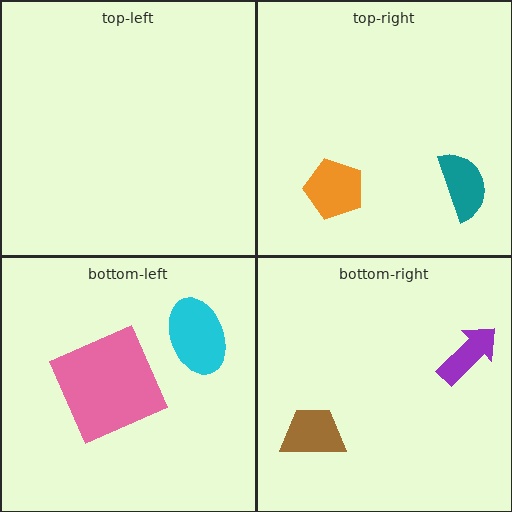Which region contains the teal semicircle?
The top-right region.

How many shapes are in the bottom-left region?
2.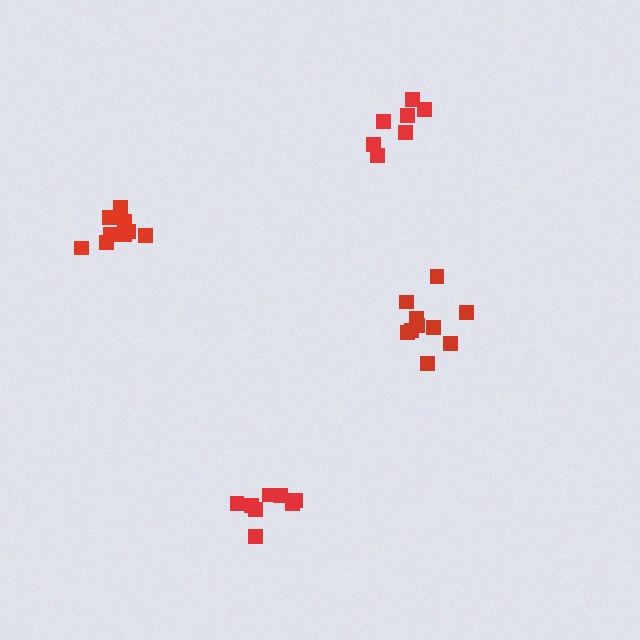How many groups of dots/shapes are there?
There are 4 groups.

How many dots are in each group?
Group 1: 8 dots, Group 2: 9 dots, Group 3: 10 dots, Group 4: 7 dots (34 total).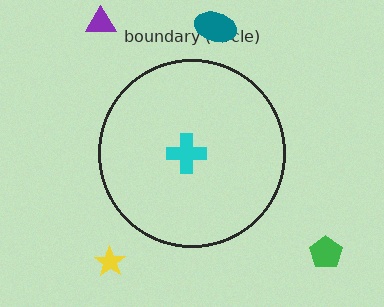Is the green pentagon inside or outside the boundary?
Outside.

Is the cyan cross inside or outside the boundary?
Inside.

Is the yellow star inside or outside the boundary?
Outside.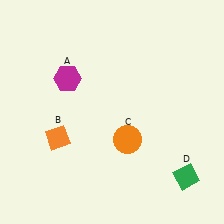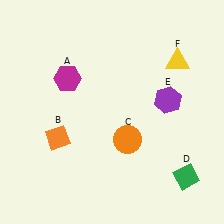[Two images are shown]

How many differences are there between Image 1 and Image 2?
There are 2 differences between the two images.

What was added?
A purple hexagon (E), a yellow triangle (F) were added in Image 2.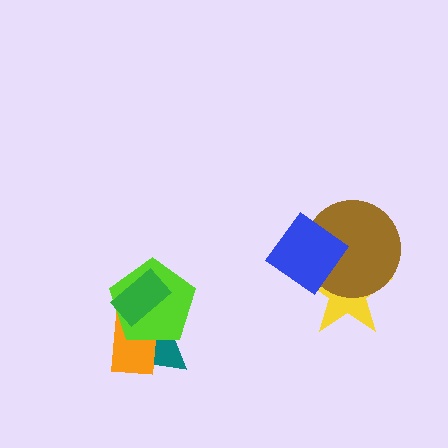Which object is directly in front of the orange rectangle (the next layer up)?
The lime pentagon is directly in front of the orange rectangle.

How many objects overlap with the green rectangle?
2 objects overlap with the green rectangle.